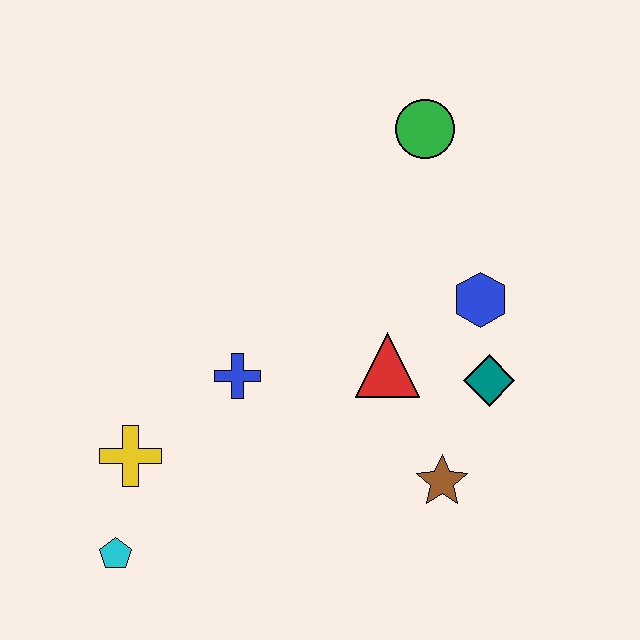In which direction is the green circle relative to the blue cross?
The green circle is above the blue cross.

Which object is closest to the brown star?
The teal diamond is closest to the brown star.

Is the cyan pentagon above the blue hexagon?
No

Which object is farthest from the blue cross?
The green circle is farthest from the blue cross.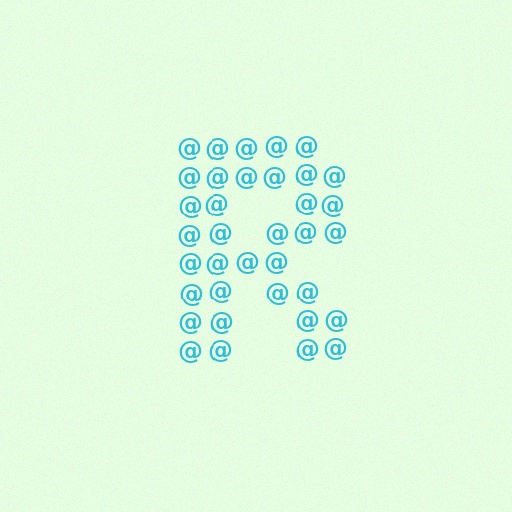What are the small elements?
The small elements are at signs.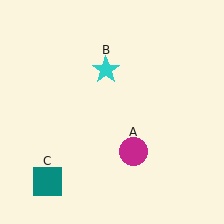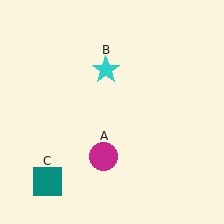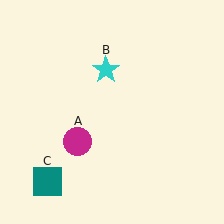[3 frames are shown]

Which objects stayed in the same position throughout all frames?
Cyan star (object B) and teal square (object C) remained stationary.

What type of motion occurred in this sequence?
The magenta circle (object A) rotated clockwise around the center of the scene.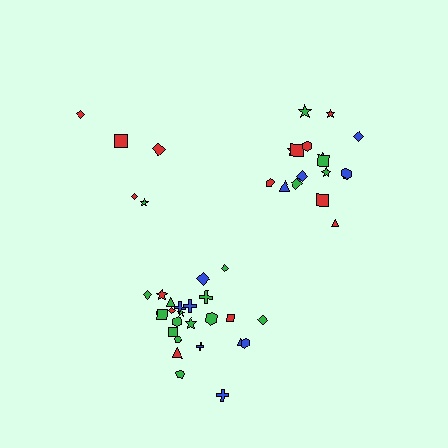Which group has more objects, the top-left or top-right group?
The top-right group.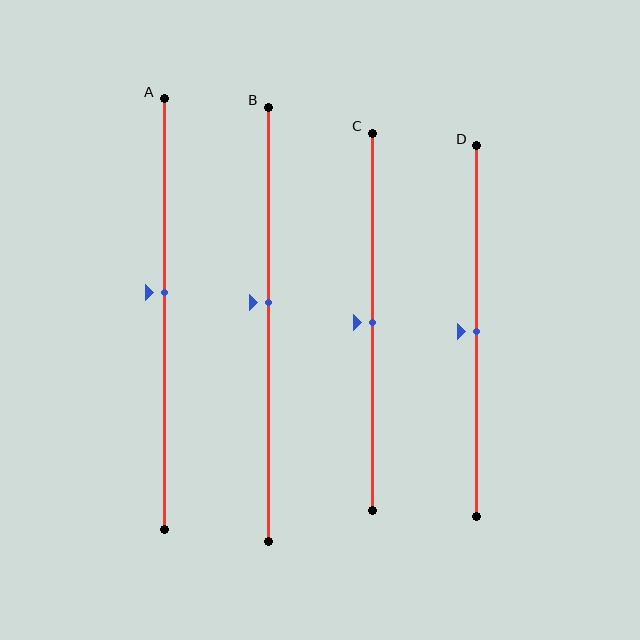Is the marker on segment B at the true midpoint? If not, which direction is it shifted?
No, the marker on segment B is shifted upward by about 5% of the segment length.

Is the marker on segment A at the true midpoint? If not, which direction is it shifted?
No, the marker on segment A is shifted upward by about 5% of the segment length.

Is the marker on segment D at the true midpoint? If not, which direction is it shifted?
Yes, the marker on segment D is at the true midpoint.